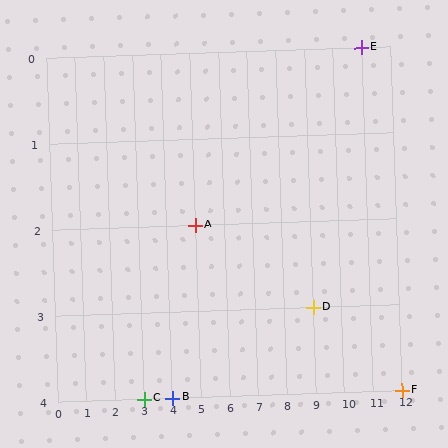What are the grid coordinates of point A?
Point A is at grid coordinates (5, 2).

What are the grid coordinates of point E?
Point E is at grid coordinates (11, 0).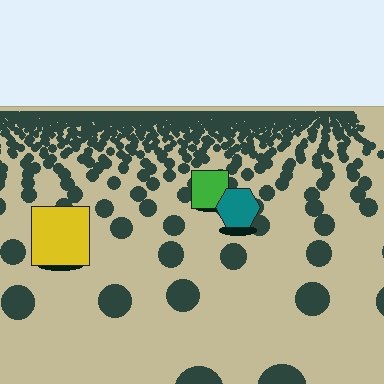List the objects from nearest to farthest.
From nearest to farthest: the yellow square, the teal hexagon, the green square.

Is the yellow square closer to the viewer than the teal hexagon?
Yes. The yellow square is closer — you can tell from the texture gradient: the ground texture is coarser near it.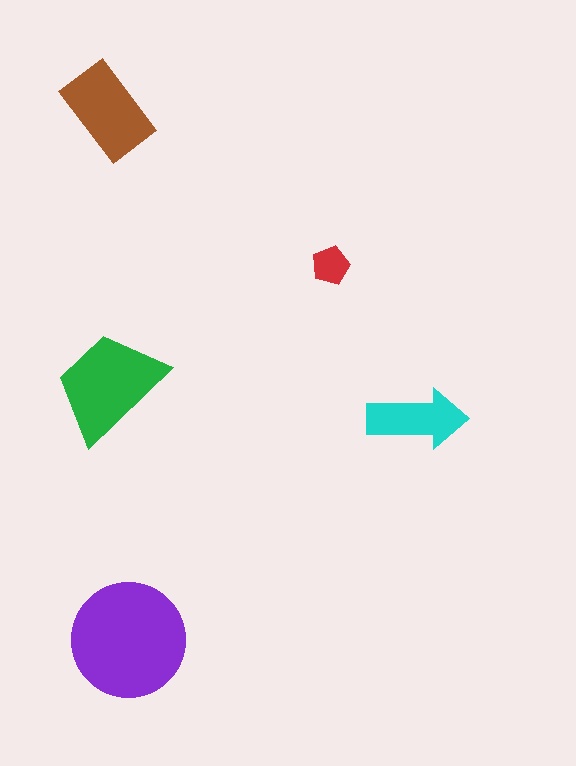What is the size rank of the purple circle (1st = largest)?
1st.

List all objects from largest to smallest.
The purple circle, the green trapezoid, the brown rectangle, the cyan arrow, the red pentagon.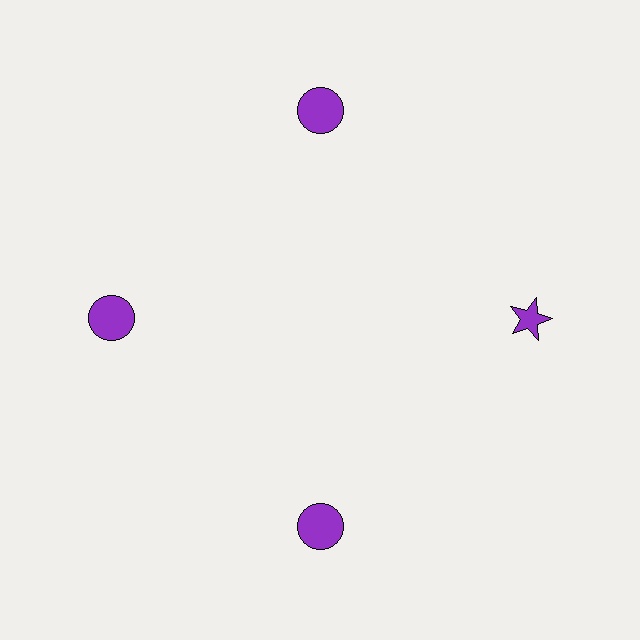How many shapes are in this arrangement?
There are 4 shapes arranged in a ring pattern.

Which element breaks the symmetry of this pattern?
The purple star at roughly the 3 o'clock position breaks the symmetry. All other shapes are purple circles.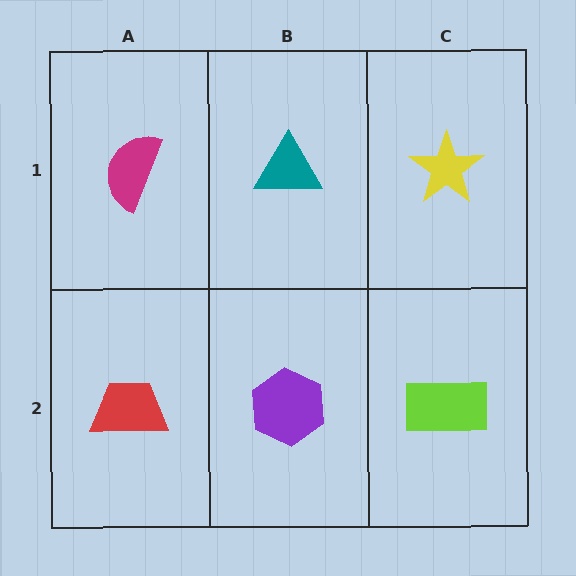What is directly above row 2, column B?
A teal triangle.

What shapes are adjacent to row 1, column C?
A lime rectangle (row 2, column C), a teal triangle (row 1, column B).